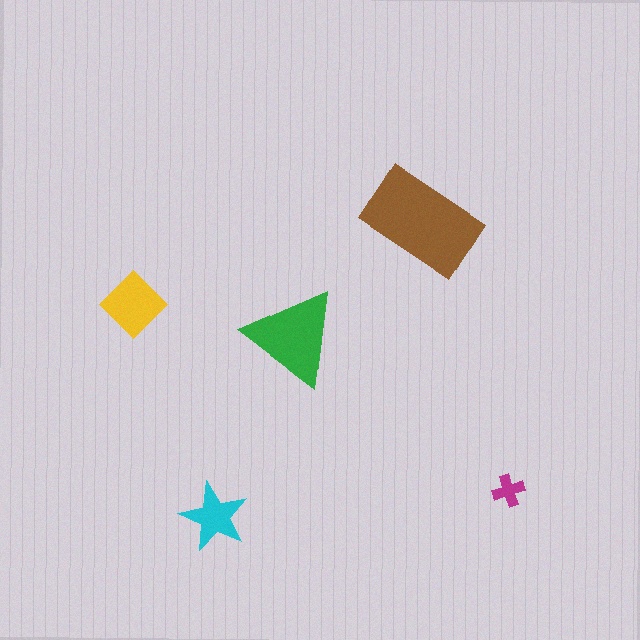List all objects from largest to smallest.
The brown rectangle, the green triangle, the yellow diamond, the cyan star, the magenta cross.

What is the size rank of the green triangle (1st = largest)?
2nd.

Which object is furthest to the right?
The magenta cross is rightmost.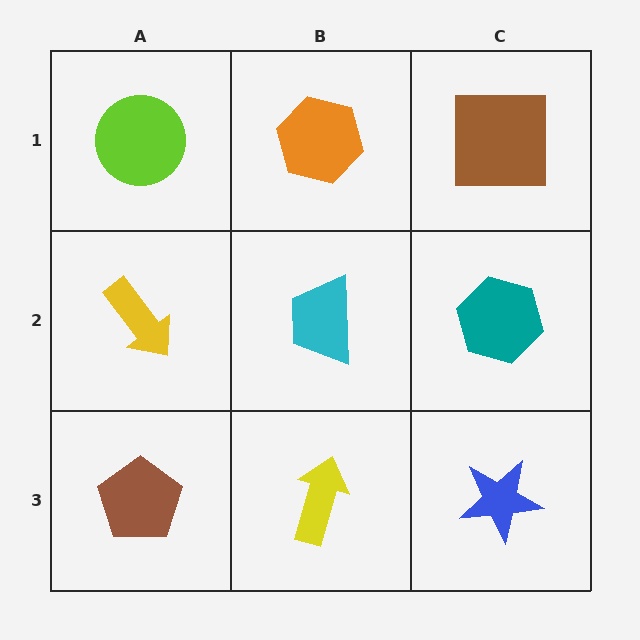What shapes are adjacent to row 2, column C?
A brown square (row 1, column C), a blue star (row 3, column C), a cyan trapezoid (row 2, column B).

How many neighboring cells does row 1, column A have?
2.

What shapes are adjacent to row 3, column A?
A yellow arrow (row 2, column A), a yellow arrow (row 3, column B).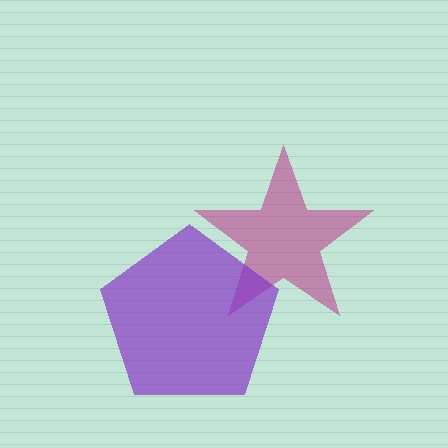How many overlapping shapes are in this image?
There are 2 overlapping shapes in the image.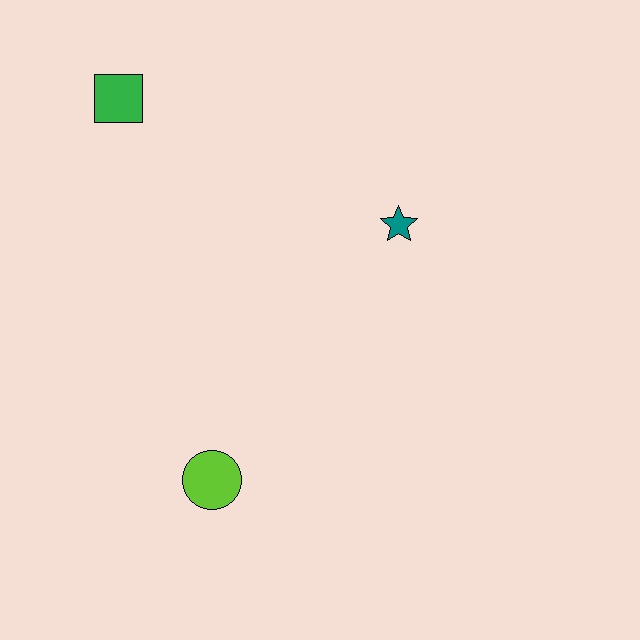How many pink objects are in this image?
There are no pink objects.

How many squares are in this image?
There is 1 square.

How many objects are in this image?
There are 3 objects.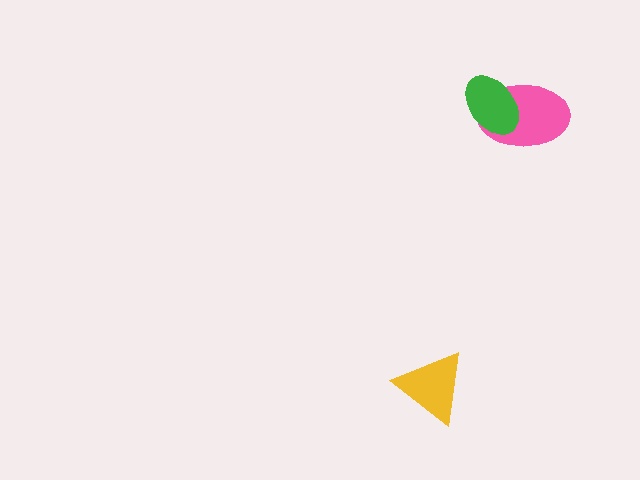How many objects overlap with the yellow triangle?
0 objects overlap with the yellow triangle.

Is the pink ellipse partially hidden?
Yes, it is partially covered by another shape.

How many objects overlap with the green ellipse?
1 object overlaps with the green ellipse.